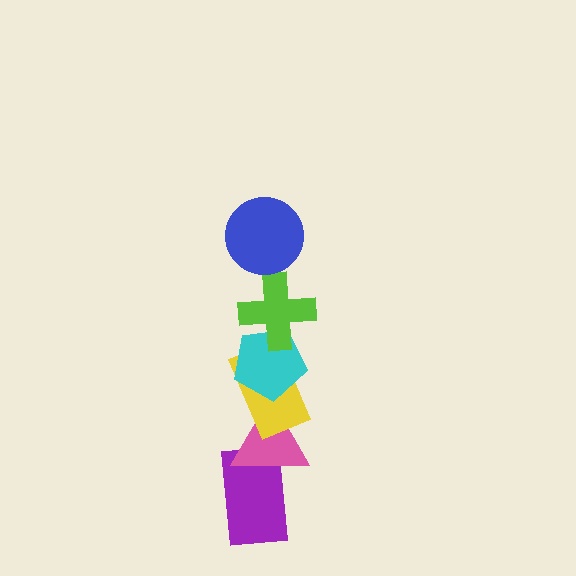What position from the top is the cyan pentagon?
The cyan pentagon is 3rd from the top.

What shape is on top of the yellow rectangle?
The cyan pentagon is on top of the yellow rectangle.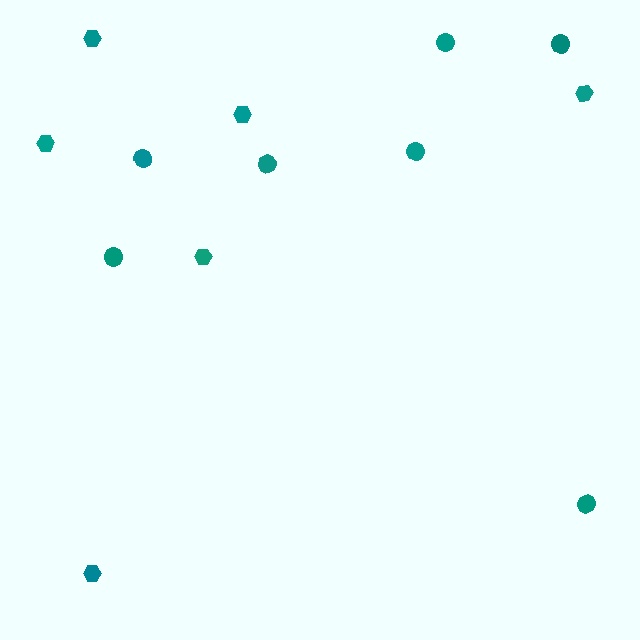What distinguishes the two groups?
There are 2 groups: one group of hexagons (6) and one group of circles (7).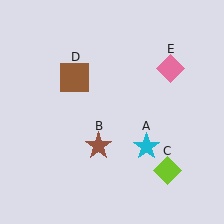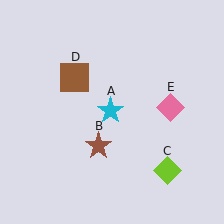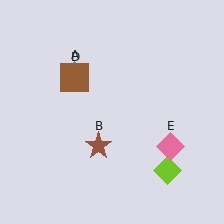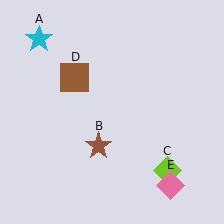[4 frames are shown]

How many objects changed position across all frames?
2 objects changed position: cyan star (object A), pink diamond (object E).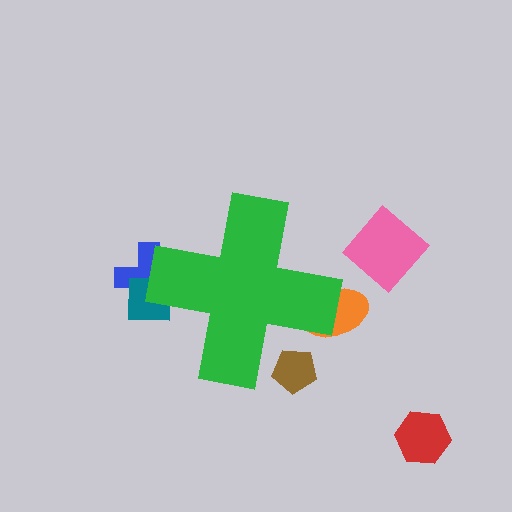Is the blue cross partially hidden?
Yes, the blue cross is partially hidden behind the green cross.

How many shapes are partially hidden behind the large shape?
4 shapes are partially hidden.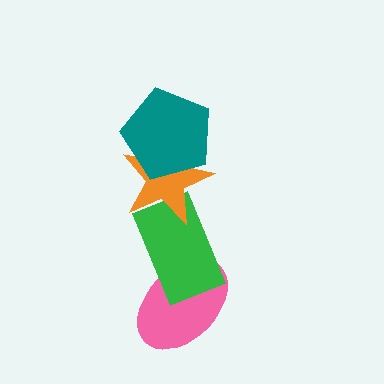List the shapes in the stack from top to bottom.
From top to bottom: the teal pentagon, the orange star, the green rectangle, the pink ellipse.